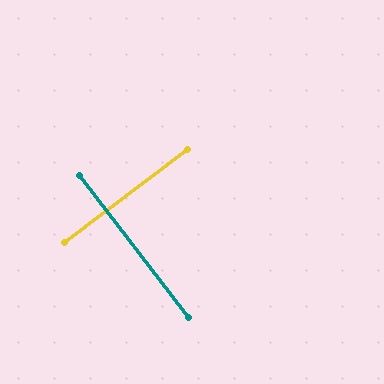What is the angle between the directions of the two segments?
Approximately 89 degrees.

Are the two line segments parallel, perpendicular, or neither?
Perpendicular — they meet at approximately 89°.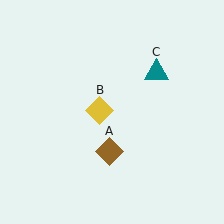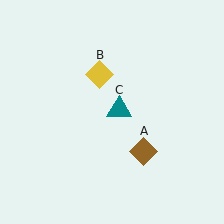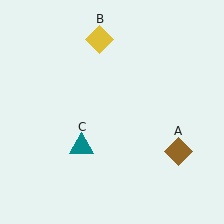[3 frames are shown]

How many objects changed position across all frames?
3 objects changed position: brown diamond (object A), yellow diamond (object B), teal triangle (object C).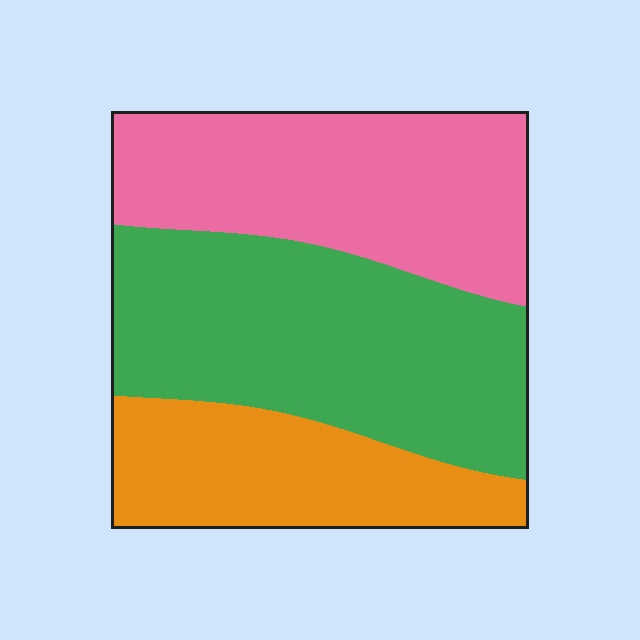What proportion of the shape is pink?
Pink takes up between a quarter and a half of the shape.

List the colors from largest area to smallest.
From largest to smallest: green, pink, orange.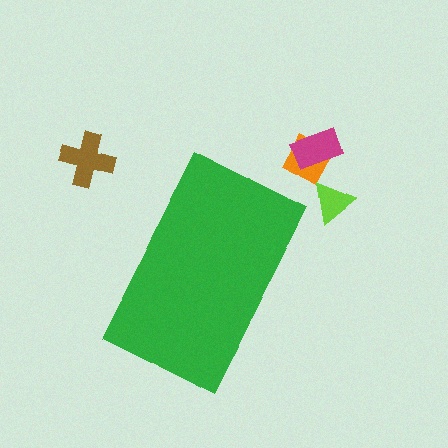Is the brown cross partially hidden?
No, the brown cross is fully visible.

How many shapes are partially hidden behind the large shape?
0 shapes are partially hidden.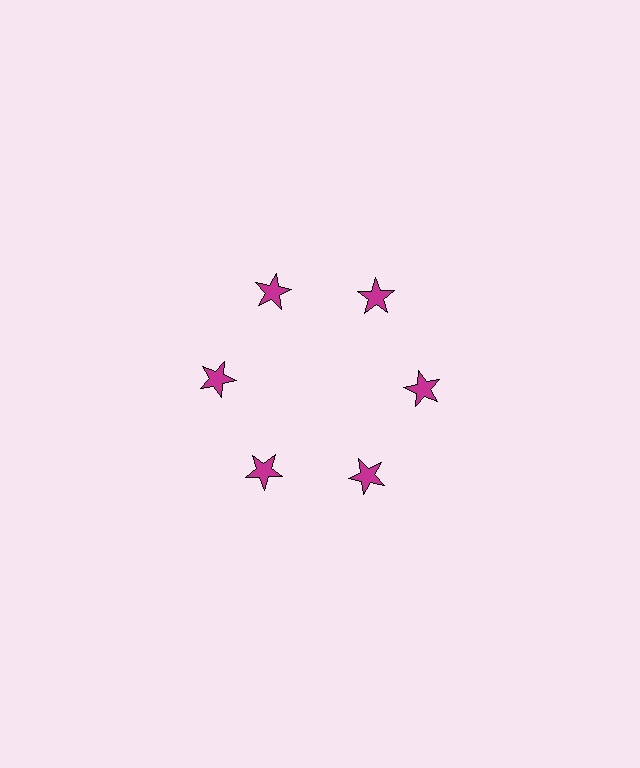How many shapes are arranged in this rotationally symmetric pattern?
There are 6 shapes, arranged in 6 groups of 1.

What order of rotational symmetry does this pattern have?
This pattern has 6-fold rotational symmetry.